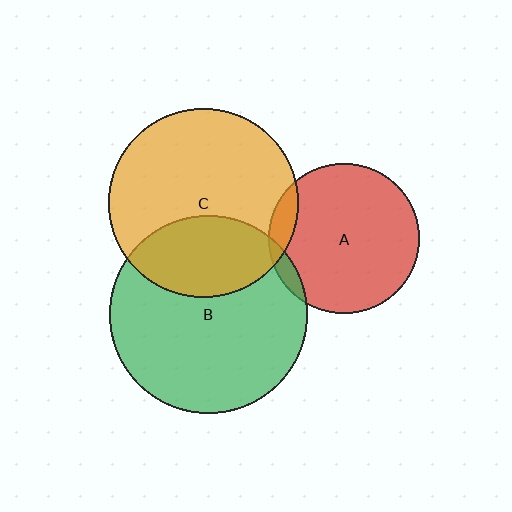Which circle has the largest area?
Circle B (green).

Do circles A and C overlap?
Yes.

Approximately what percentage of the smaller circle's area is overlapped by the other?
Approximately 10%.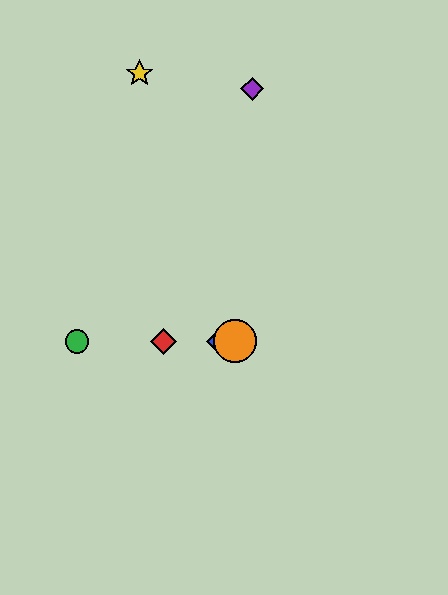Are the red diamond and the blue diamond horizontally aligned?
Yes, both are at y≈341.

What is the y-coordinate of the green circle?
The green circle is at y≈341.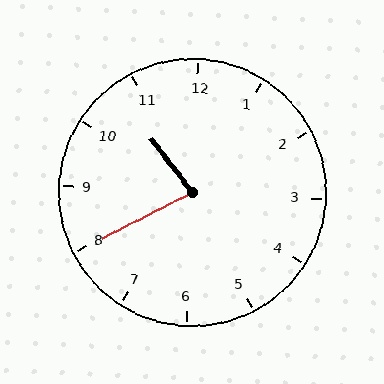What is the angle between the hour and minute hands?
Approximately 80 degrees.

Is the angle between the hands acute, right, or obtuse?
It is acute.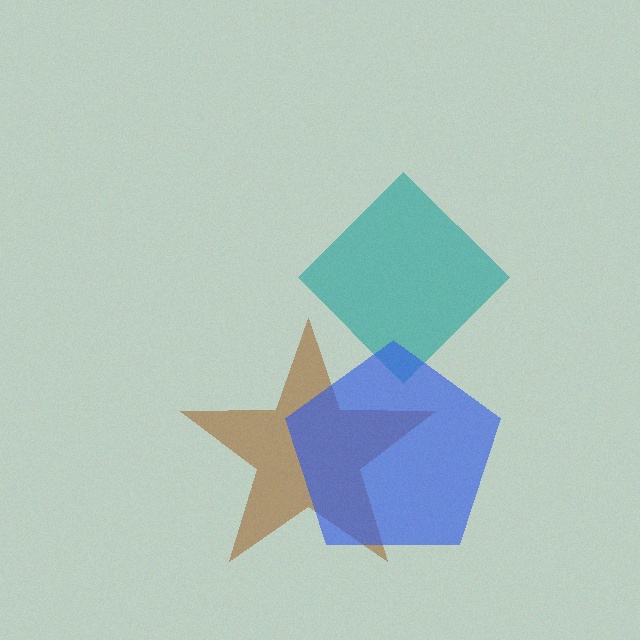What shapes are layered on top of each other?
The layered shapes are: a teal diamond, a brown star, a blue pentagon.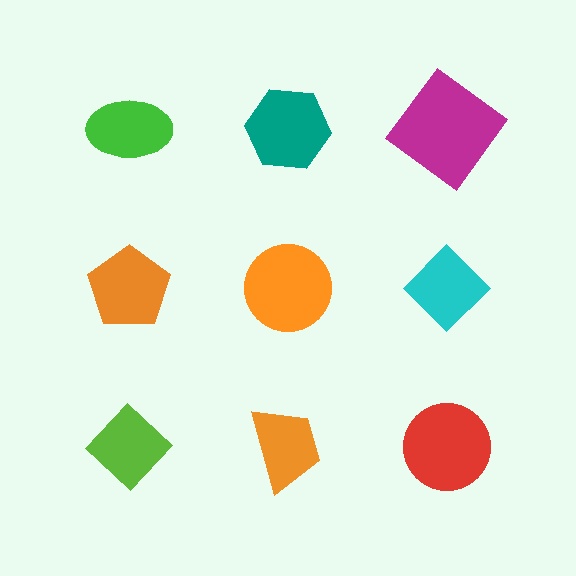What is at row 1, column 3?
A magenta diamond.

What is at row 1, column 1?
A green ellipse.